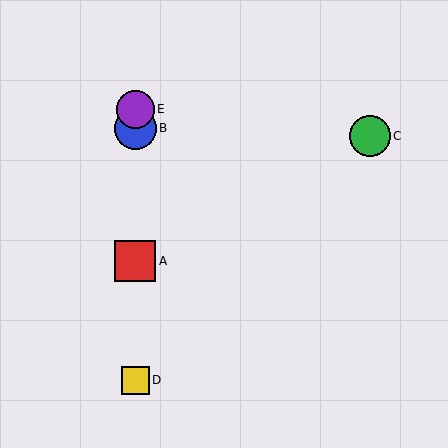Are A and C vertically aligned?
No, A is at x≈135 and C is at x≈370.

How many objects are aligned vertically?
4 objects (A, B, D, E) are aligned vertically.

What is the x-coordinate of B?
Object B is at x≈135.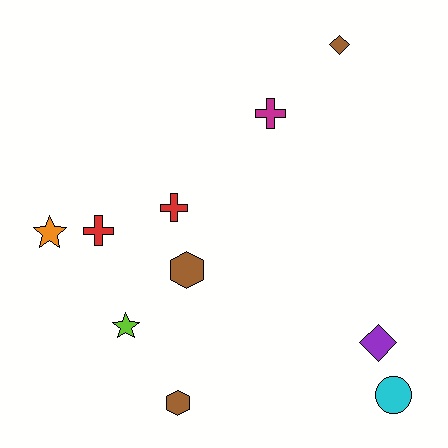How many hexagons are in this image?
There are 2 hexagons.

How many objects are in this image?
There are 10 objects.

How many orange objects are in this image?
There is 1 orange object.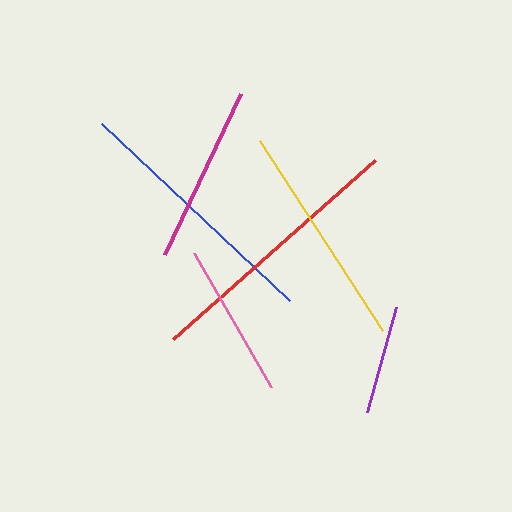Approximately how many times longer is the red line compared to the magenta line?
The red line is approximately 1.5 times the length of the magenta line.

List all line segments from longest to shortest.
From longest to shortest: red, blue, yellow, magenta, pink, purple.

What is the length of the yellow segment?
The yellow segment is approximately 226 pixels long.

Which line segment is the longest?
The red line is the longest at approximately 271 pixels.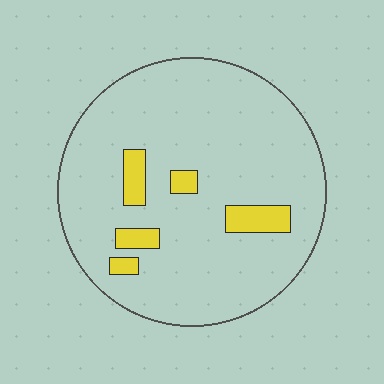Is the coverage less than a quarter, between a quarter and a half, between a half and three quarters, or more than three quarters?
Less than a quarter.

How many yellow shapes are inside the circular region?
5.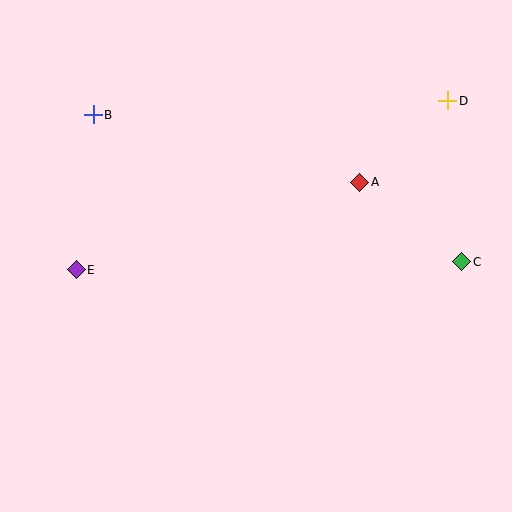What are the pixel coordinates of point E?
Point E is at (76, 270).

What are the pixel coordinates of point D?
Point D is at (448, 101).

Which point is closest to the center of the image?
Point A at (360, 182) is closest to the center.